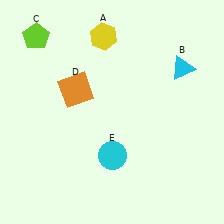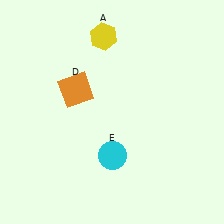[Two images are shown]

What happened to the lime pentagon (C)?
The lime pentagon (C) was removed in Image 2. It was in the top-left area of Image 1.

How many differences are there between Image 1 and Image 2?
There are 2 differences between the two images.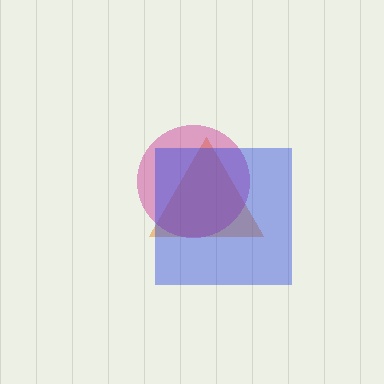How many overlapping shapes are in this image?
There are 3 overlapping shapes in the image.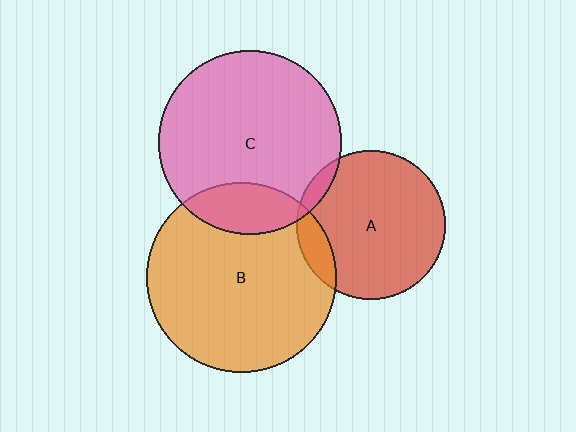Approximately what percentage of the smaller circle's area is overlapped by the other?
Approximately 10%.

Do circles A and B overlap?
Yes.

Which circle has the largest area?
Circle B (orange).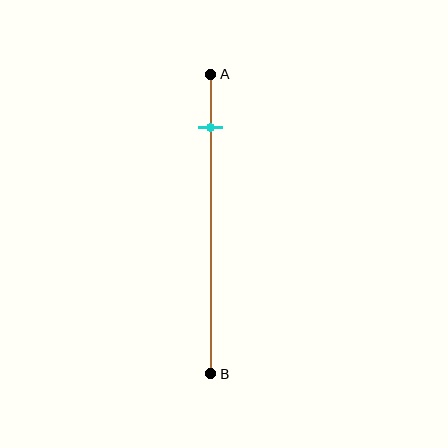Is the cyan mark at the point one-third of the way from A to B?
No, the mark is at about 20% from A, not at the 33% one-third point.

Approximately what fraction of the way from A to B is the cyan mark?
The cyan mark is approximately 20% of the way from A to B.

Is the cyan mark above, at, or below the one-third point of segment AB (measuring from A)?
The cyan mark is above the one-third point of segment AB.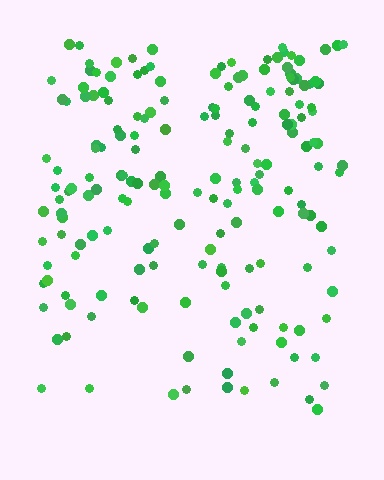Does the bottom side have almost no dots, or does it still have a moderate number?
Still a moderate number, just noticeably fewer than the top.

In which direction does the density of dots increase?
From bottom to top, with the top side densest.